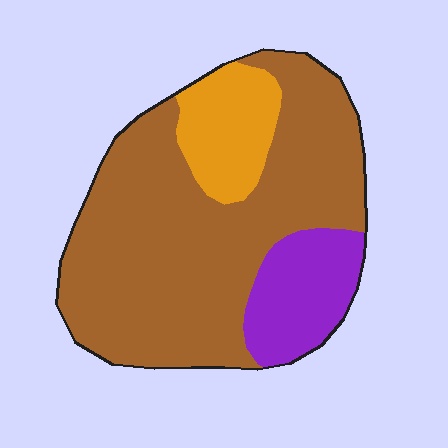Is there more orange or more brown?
Brown.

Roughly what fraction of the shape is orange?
Orange covers around 15% of the shape.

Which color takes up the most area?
Brown, at roughly 70%.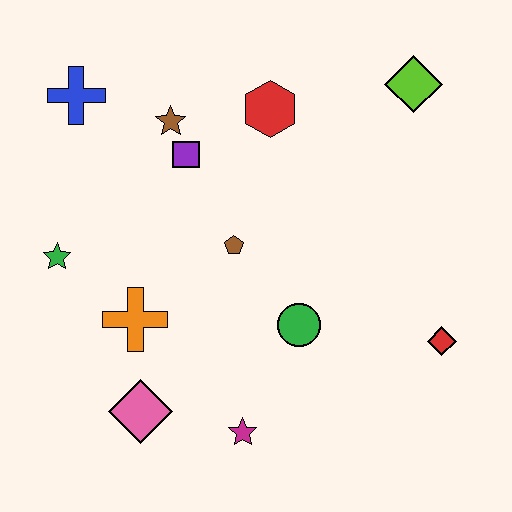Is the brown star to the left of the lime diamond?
Yes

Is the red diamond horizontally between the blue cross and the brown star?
No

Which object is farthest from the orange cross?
The lime diamond is farthest from the orange cross.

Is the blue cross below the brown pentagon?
No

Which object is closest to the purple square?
The brown star is closest to the purple square.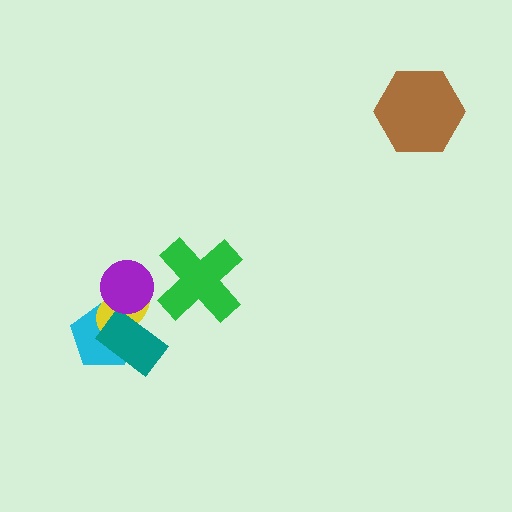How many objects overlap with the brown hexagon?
0 objects overlap with the brown hexagon.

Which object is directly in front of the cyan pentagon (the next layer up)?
The yellow ellipse is directly in front of the cyan pentagon.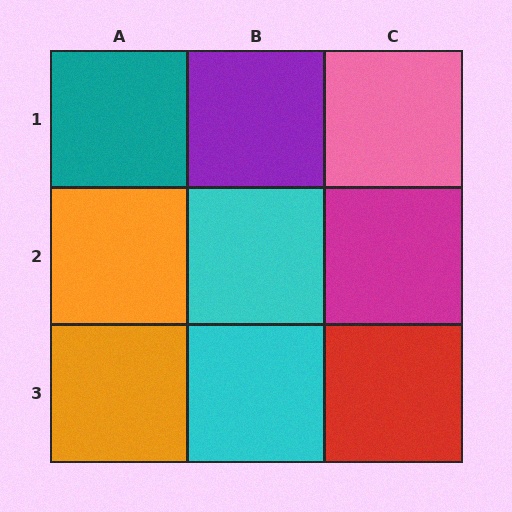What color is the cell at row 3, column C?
Red.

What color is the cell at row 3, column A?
Orange.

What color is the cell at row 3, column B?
Cyan.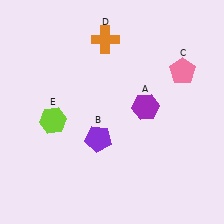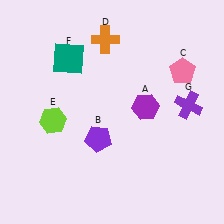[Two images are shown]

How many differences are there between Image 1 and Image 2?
There are 2 differences between the two images.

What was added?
A teal square (F), a purple cross (G) were added in Image 2.